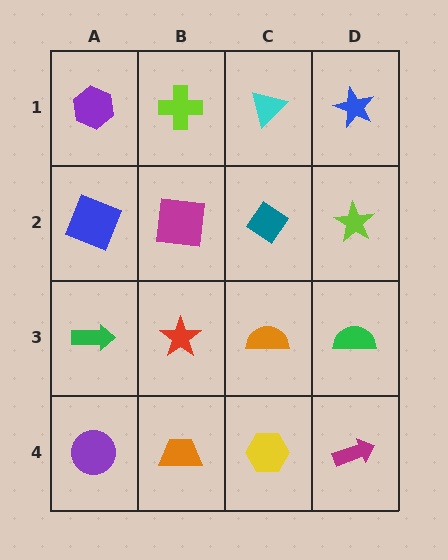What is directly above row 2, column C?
A cyan triangle.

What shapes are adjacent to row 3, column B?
A magenta square (row 2, column B), an orange trapezoid (row 4, column B), a green arrow (row 3, column A), an orange semicircle (row 3, column C).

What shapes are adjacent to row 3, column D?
A lime star (row 2, column D), a magenta arrow (row 4, column D), an orange semicircle (row 3, column C).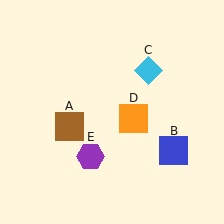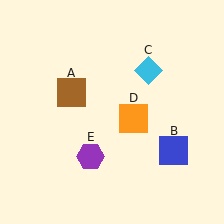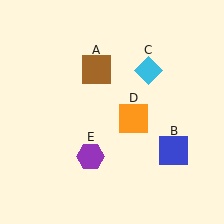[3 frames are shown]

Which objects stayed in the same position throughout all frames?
Blue square (object B) and cyan diamond (object C) and orange square (object D) and purple hexagon (object E) remained stationary.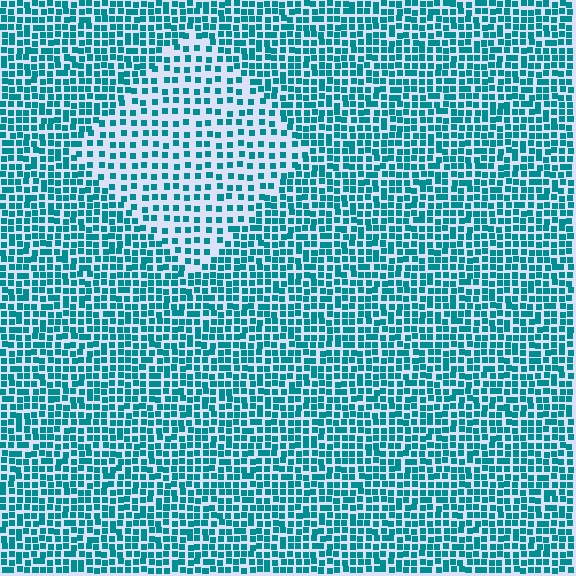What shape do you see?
I see a diamond.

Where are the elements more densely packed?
The elements are more densely packed outside the diamond boundary.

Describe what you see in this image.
The image contains small teal elements arranged at two different densities. A diamond-shaped region is visible where the elements are less densely packed than the surrounding area.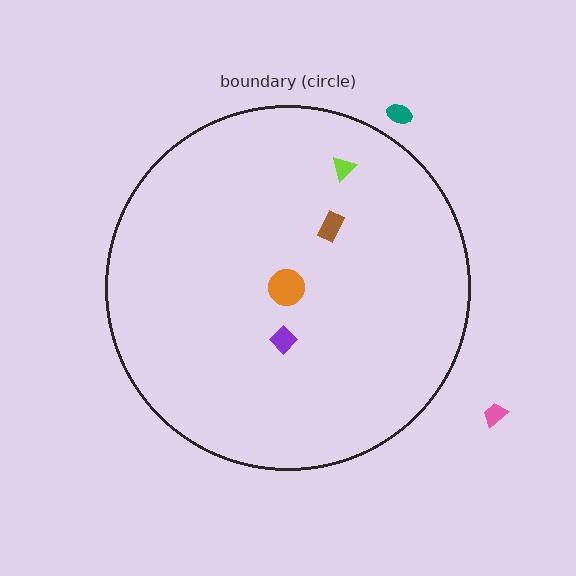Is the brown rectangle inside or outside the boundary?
Inside.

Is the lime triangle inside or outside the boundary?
Inside.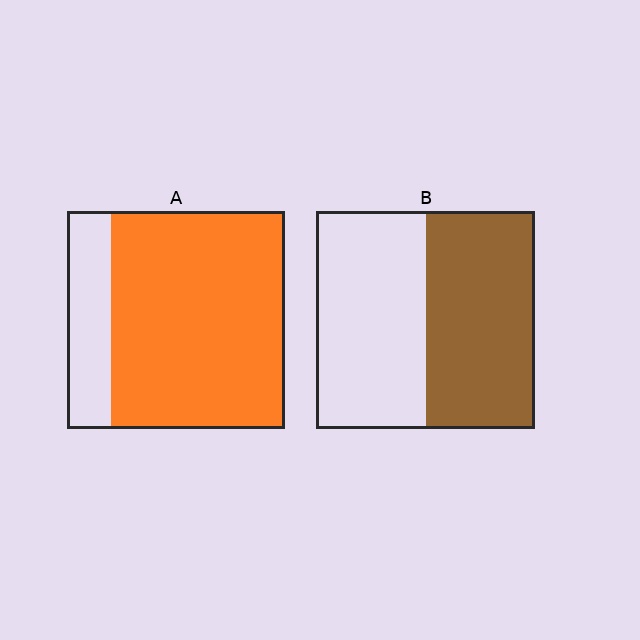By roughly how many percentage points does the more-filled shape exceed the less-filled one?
By roughly 30 percentage points (A over B).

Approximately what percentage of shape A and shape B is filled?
A is approximately 80% and B is approximately 50%.